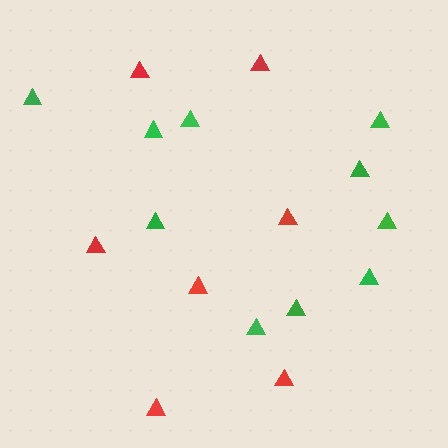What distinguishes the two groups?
There are 2 groups: one group of green triangles (10) and one group of red triangles (7).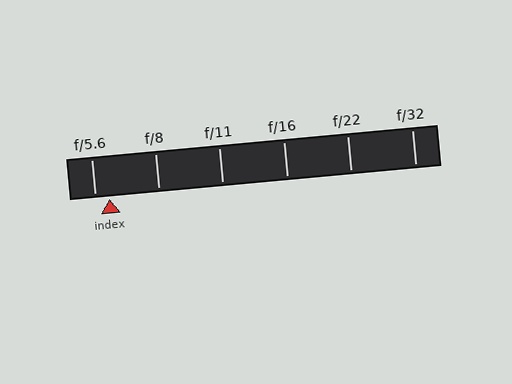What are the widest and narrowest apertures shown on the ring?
The widest aperture shown is f/5.6 and the narrowest is f/32.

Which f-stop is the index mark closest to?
The index mark is closest to f/5.6.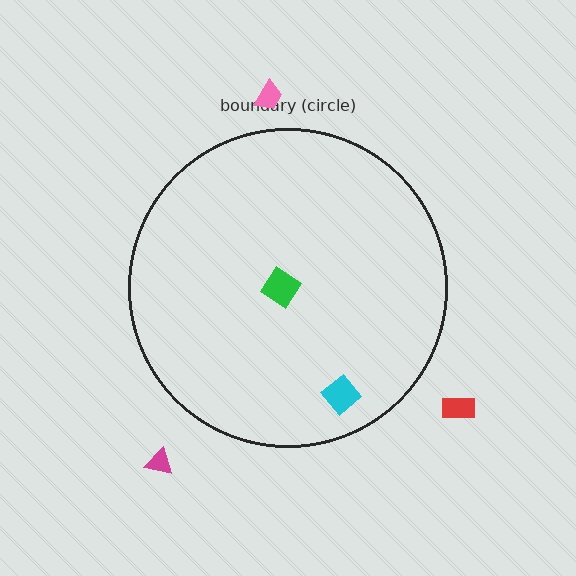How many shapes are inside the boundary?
2 inside, 3 outside.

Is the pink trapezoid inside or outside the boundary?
Outside.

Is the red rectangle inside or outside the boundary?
Outside.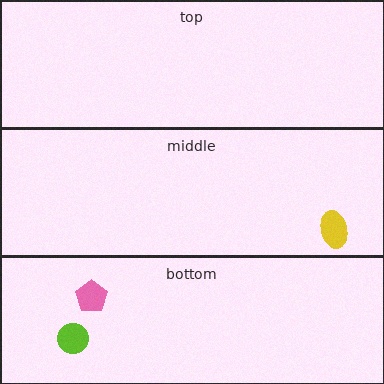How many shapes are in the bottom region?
2.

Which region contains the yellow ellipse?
The middle region.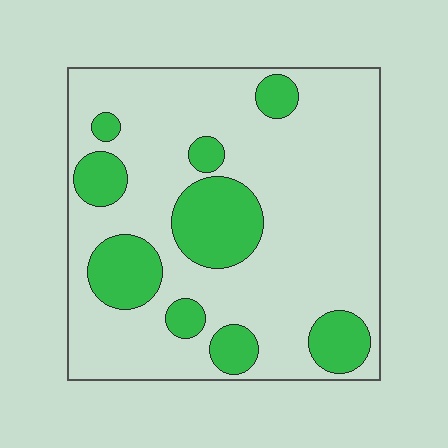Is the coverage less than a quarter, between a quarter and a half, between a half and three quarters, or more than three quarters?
Less than a quarter.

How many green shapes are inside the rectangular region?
9.